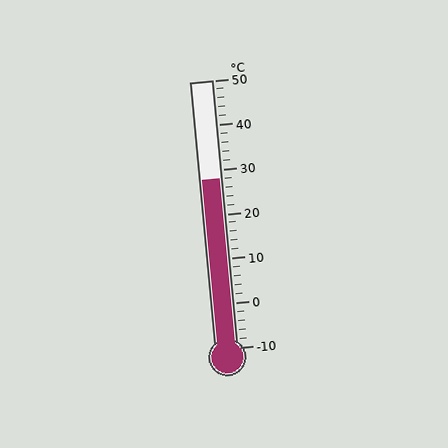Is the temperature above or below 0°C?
The temperature is above 0°C.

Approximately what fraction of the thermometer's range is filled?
The thermometer is filled to approximately 65% of its range.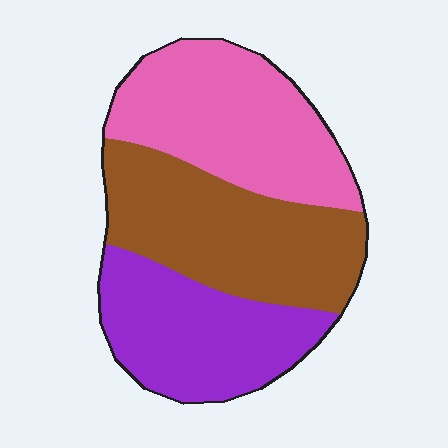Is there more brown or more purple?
Brown.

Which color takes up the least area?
Purple, at roughly 30%.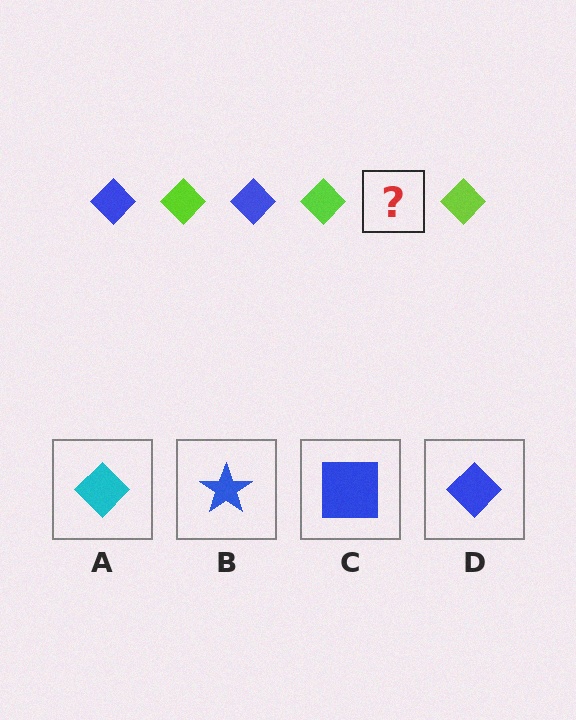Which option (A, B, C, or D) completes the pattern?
D.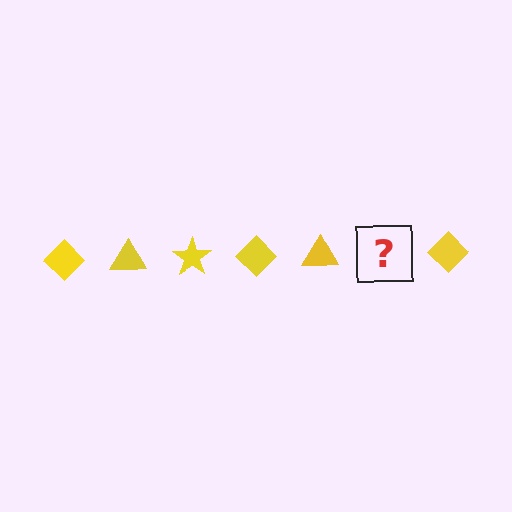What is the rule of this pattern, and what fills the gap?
The rule is that the pattern cycles through diamond, triangle, star shapes in yellow. The gap should be filled with a yellow star.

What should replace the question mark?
The question mark should be replaced with a yellow star.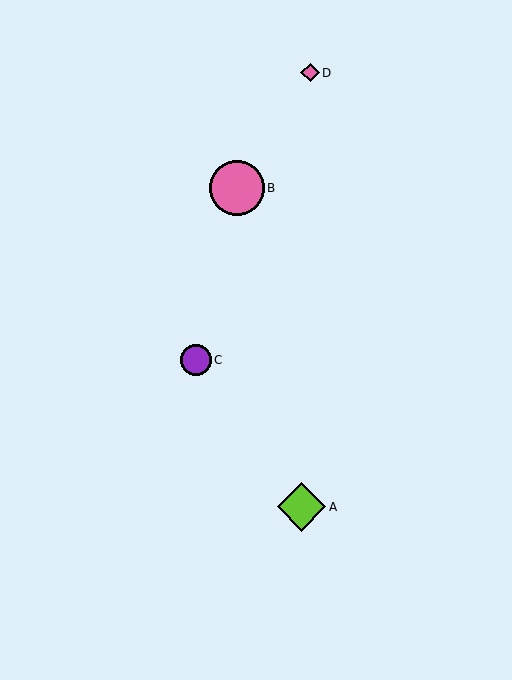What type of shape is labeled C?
Shape C is a purple circle.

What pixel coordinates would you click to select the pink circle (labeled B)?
Click at (237, 188) to select the pink circle B.